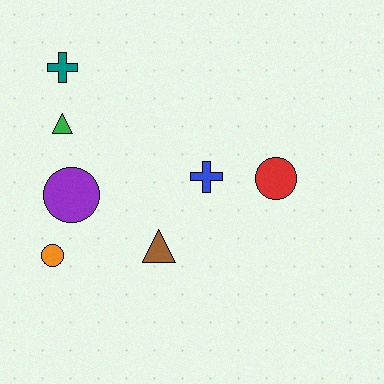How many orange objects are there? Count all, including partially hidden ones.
There is 1 orange object.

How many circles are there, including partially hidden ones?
There are 3 circles.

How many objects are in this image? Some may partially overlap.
There are 7 objects.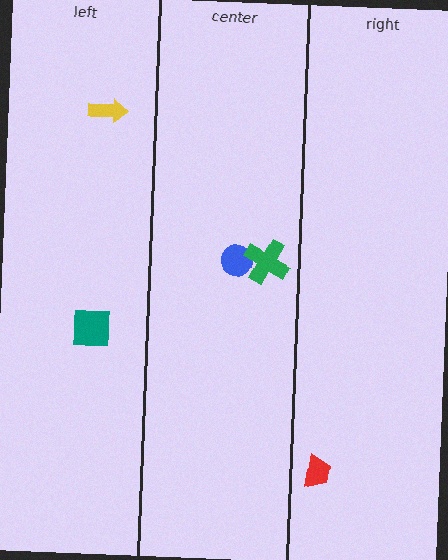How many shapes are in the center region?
2.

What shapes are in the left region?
The teal square, the yellow arrow.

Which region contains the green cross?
The center region.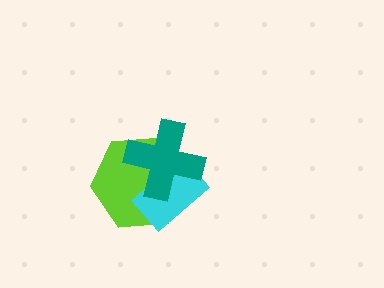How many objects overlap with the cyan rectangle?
2 objects overlap with the cyan rectangle.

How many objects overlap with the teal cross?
2 objects overlap with the teal cross.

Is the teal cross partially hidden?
No, no other shape covers it.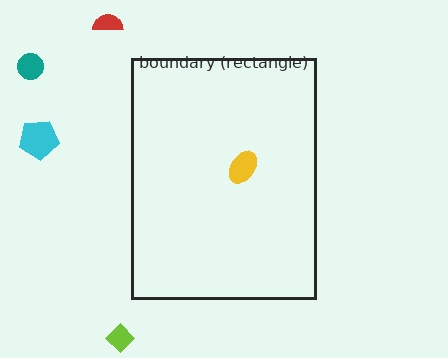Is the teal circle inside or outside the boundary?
Outside.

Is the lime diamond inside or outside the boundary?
Outside.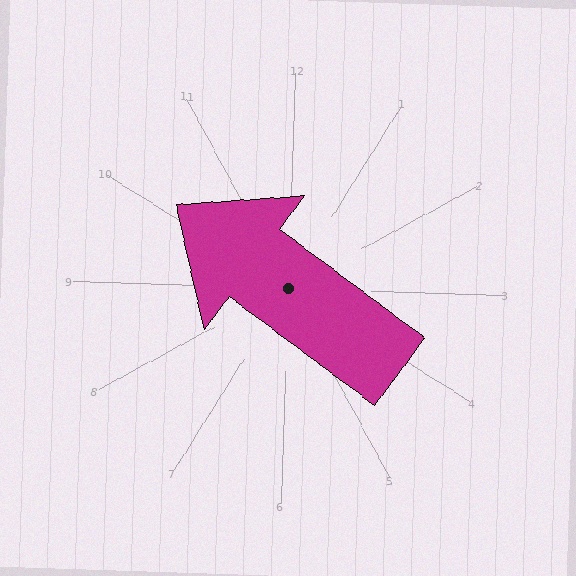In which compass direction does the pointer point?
Northwest.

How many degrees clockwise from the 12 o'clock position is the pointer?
Approximately 305 degrees.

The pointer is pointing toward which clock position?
Roughly 10 o'clock.